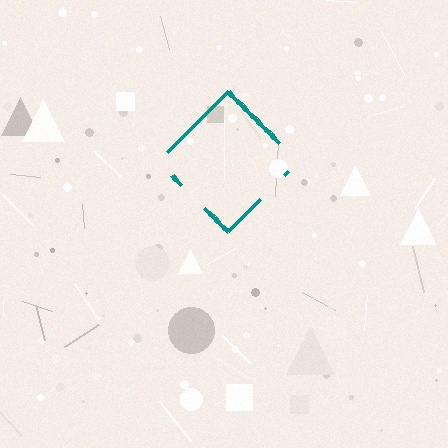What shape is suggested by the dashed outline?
The dashed outline suggests a diamond.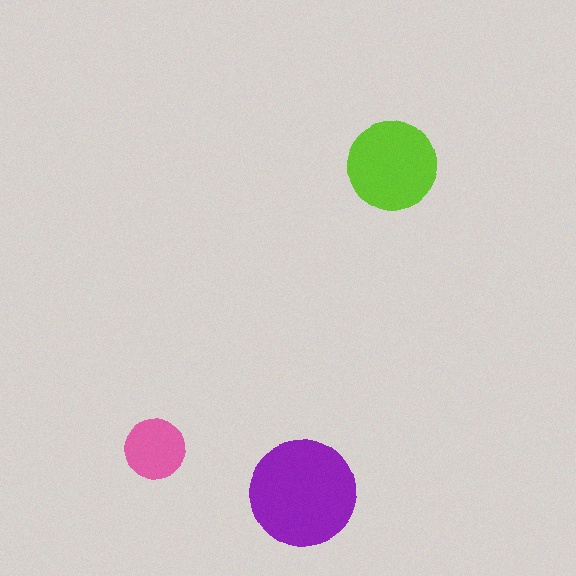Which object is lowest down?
The purple circle is bottommost.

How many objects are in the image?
There are 3 objects in the image.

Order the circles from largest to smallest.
the purple one, the lime one, the pink one.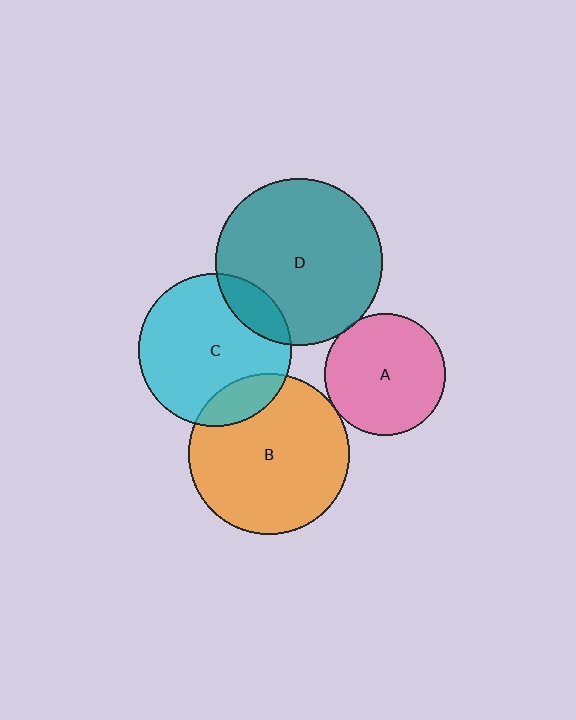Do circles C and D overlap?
Yes.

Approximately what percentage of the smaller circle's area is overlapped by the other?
Approximately 15%.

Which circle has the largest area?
Circle D (teal).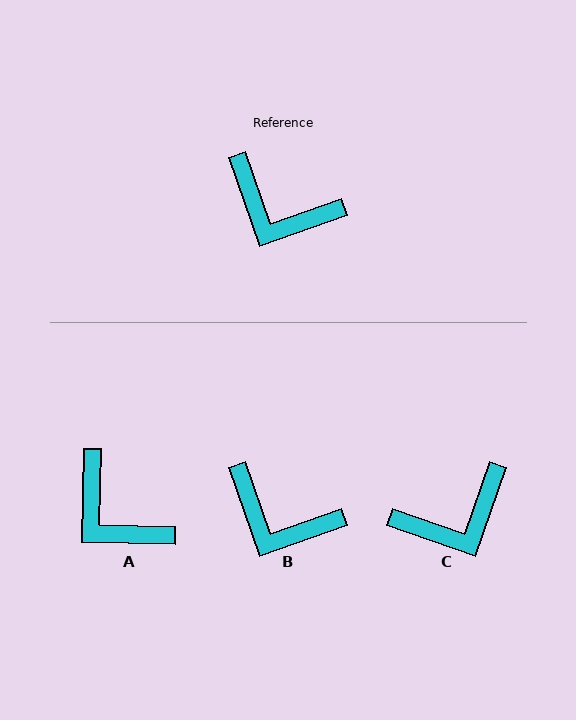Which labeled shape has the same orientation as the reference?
B.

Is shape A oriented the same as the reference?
No, it is off by about 21 degrees.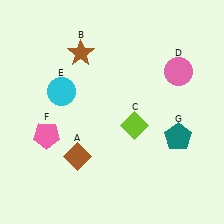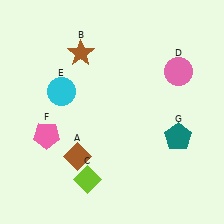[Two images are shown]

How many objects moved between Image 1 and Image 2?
1 object moved between the two images.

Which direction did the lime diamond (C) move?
The lime diamond (C) moved down.